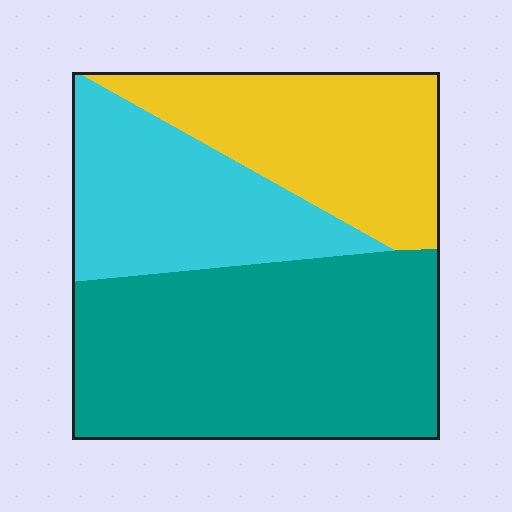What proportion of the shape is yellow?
Yellow takes up about one quarter (1/4) of the shape.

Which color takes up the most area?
Teal, at roughly 50%.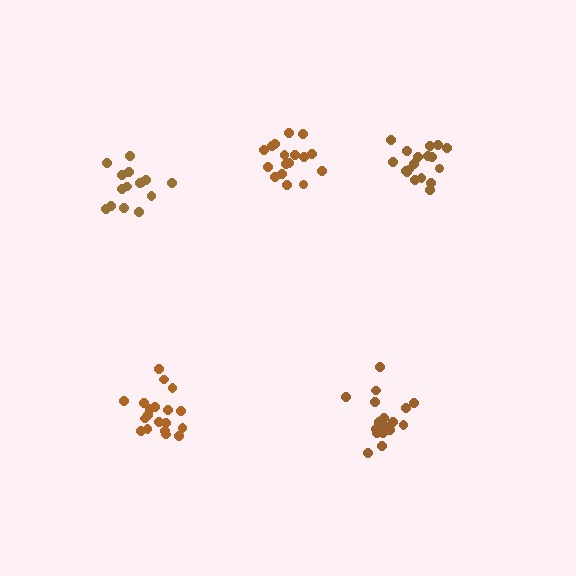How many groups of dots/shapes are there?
There are 5 groups.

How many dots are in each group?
Group 1: 18 dots, Group 2: 19 dots, Group 3: 17 dots, Group 4: 18 dots, Group 5: 15 dots (87 total).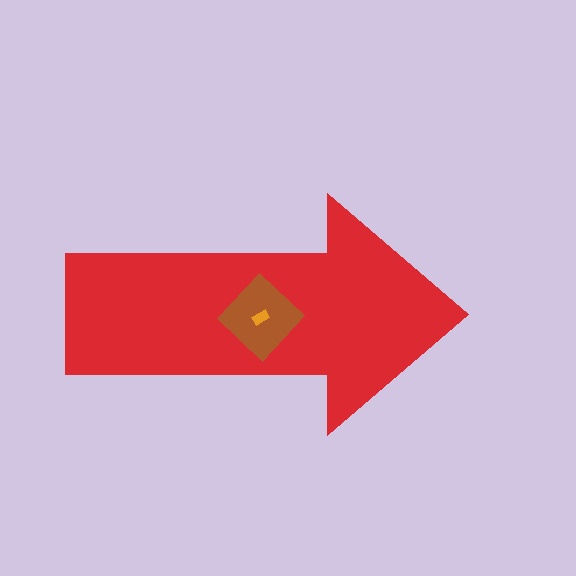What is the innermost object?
The orange rectangle.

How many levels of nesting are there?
3.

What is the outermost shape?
The red arrow.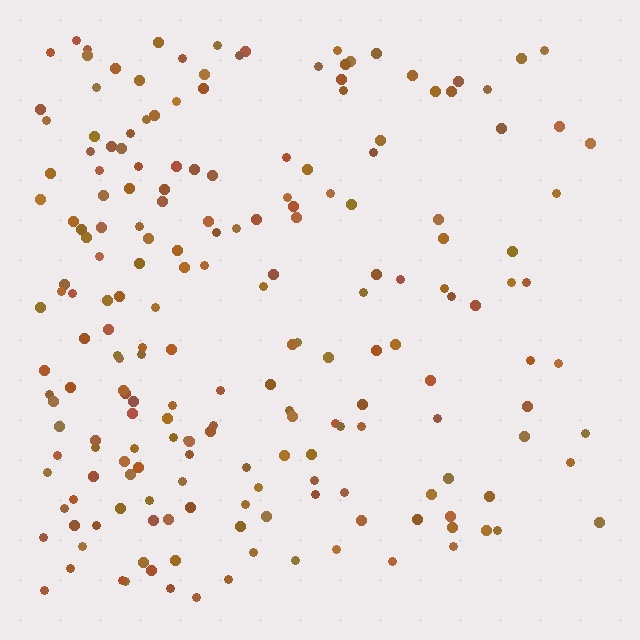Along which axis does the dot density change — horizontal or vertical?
Horizontal.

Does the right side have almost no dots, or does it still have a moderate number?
Still a moderate number, just noticeably fewer than the left.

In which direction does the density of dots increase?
From right to left, with the left side densest.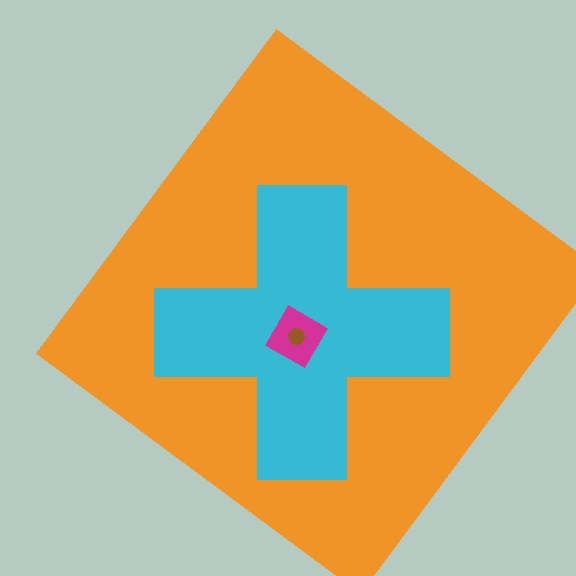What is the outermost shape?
The orange diamond.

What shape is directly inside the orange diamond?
The cyan cross.